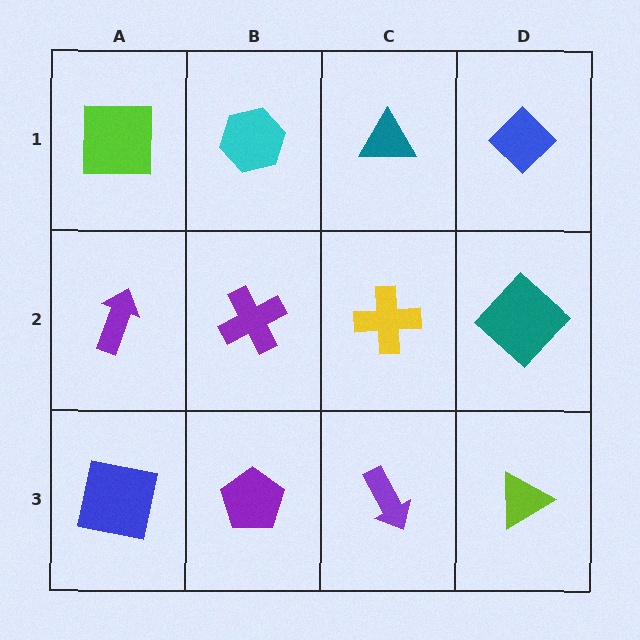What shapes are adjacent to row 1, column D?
A teal diamond (row 2, column D), a teal triangle (row 1, column C).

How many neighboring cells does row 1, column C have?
3.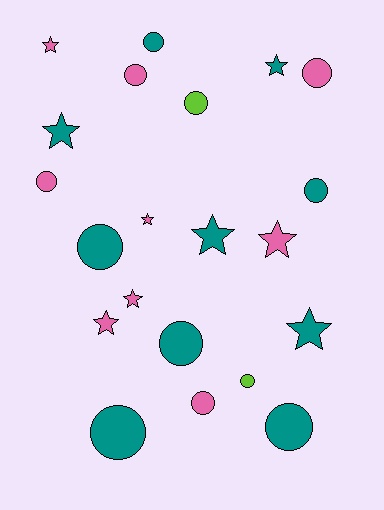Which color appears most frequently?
Teal, with 10 objects.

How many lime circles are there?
There are 2 lime circles.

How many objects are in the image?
There are 21 objects.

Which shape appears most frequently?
Circle, with 12 objects.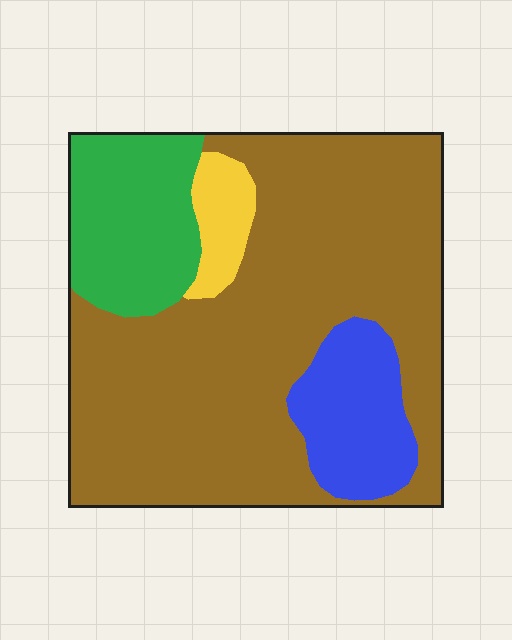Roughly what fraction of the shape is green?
Green takes up about one sixth (1/6) of the shape.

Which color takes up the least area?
Yellow, at roughly 5%.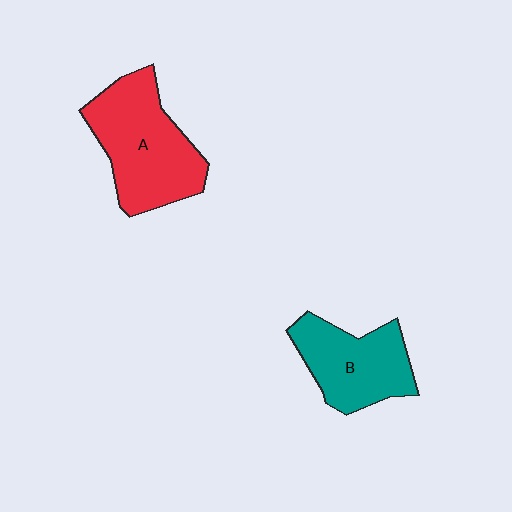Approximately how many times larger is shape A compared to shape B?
Approximately 1.3 times.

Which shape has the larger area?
Shape A (red).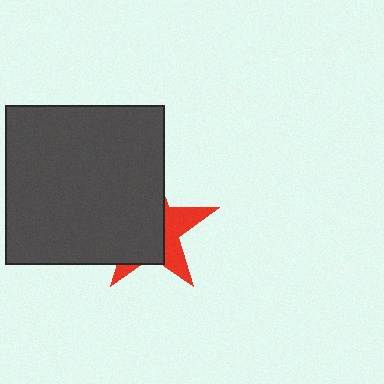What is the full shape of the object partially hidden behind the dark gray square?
The partially hidden object is a red star.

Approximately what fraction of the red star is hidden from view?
Roughly 65% of the red star is hidden behind the dark gray square.